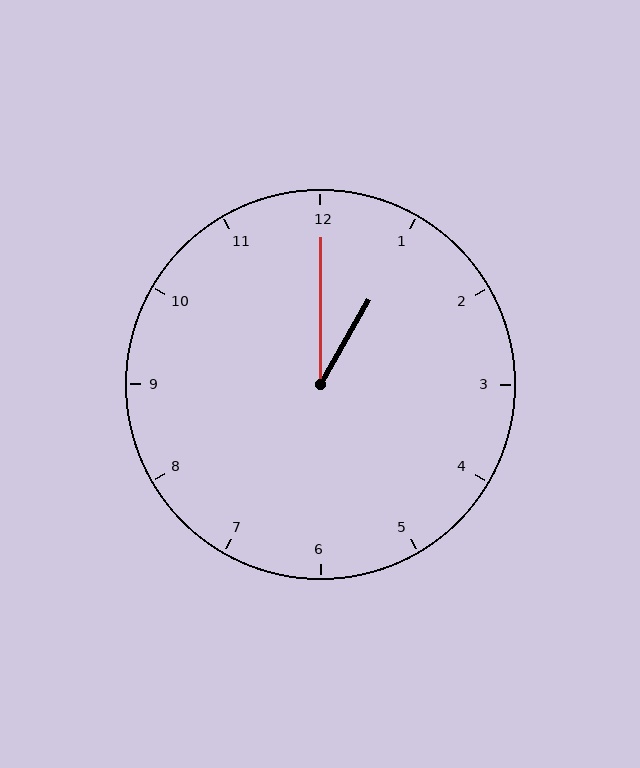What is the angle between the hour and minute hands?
Approximately 30 degrees.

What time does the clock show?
1:00.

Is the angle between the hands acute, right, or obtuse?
It is acute.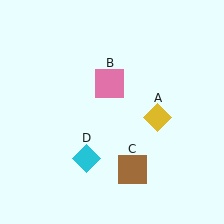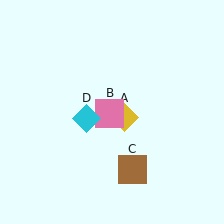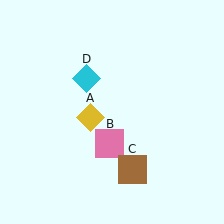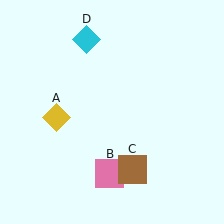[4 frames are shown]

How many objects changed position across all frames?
3 objects changed position: yellow diamond (object A), pink square (object B), cyan diamond (object D).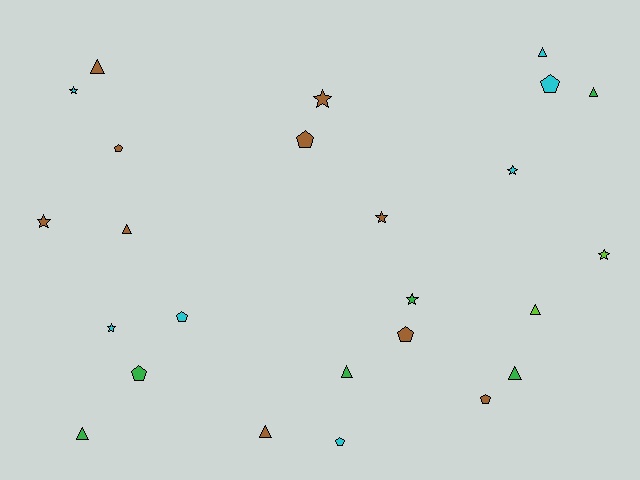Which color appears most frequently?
Brown, with 10 objects.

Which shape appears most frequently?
Triangle, with 9 objects.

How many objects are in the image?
There are 25 objects.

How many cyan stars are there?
There are 3 cyan stars.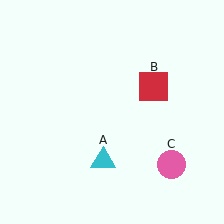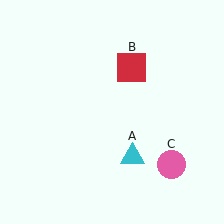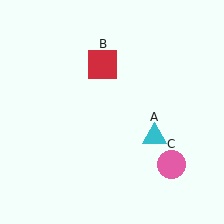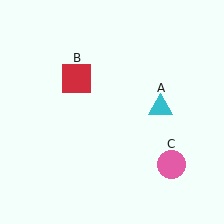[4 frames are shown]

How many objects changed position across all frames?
2 objects changed position: cyan triangle (object A), red square (object B).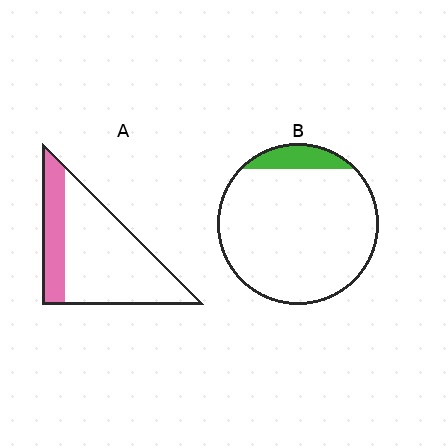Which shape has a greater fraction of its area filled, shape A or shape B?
Shape A.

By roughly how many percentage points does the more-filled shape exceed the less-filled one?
By roughly 15 percentage points (A over B).